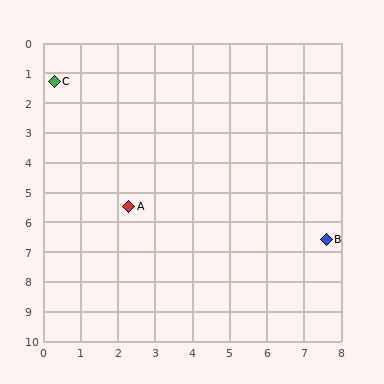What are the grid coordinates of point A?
Point A is at approximately (2.3, 5.5).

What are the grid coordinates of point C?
Point C is at approximately (0.3, 1.3).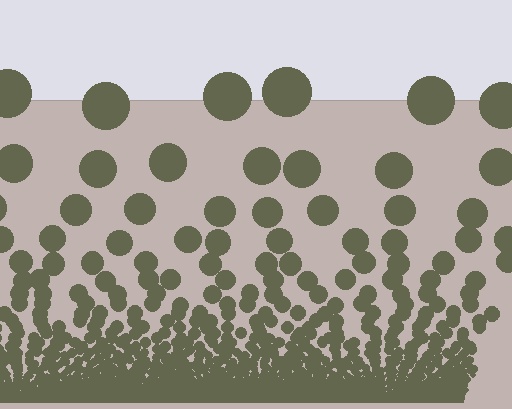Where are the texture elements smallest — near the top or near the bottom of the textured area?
Near the bottom.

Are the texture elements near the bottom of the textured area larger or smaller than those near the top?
Smaller. The gradient is inverted — elements near the bottom are smaller and denser.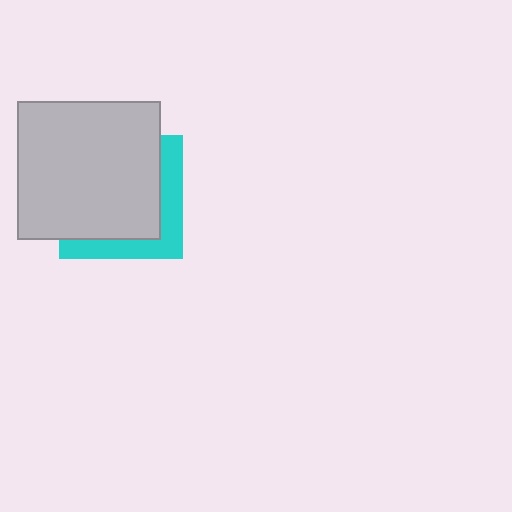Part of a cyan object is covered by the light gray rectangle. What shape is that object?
It is a square.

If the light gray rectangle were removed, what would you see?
You would see the complete cyan square.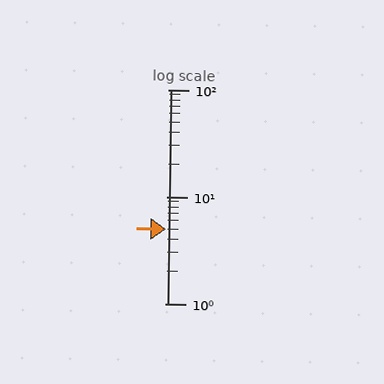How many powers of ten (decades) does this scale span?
The scale spans 2 decades, from 1 to 100.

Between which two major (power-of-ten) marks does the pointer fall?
The pointer is between 1 and 10.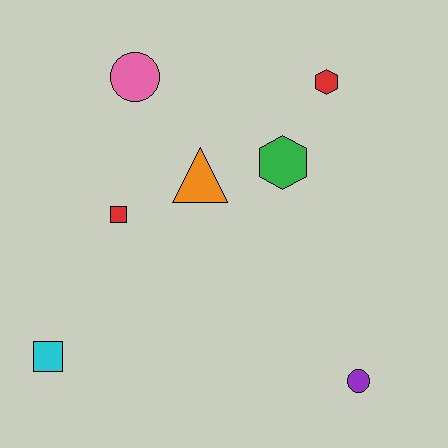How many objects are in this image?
There are 7 objects.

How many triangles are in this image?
There is 1 triangle.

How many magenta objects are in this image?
There are no magenta objects.